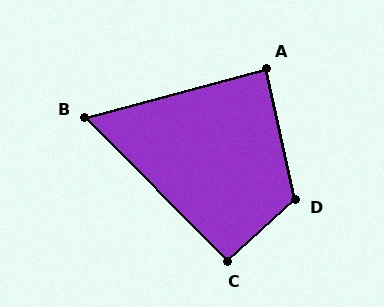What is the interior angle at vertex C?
Approximately 93 degrees (approximately right).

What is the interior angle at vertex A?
Approximately 87 degrees (approximately right).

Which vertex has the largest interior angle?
D, at approximately 120 degrees.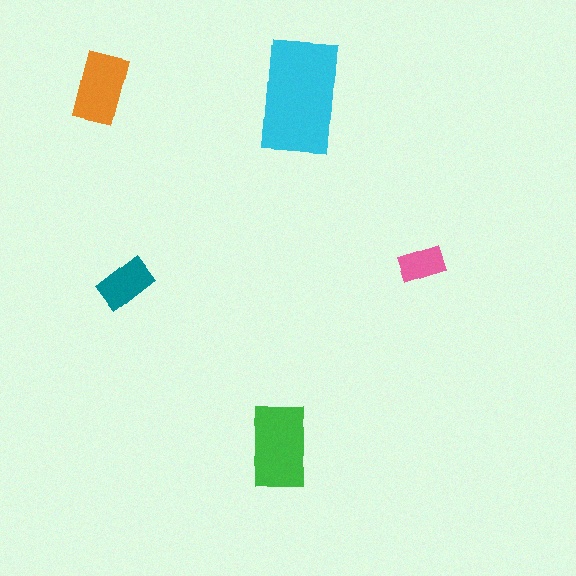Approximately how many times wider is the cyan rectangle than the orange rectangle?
About 1.5 times wider.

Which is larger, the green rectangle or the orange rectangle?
The green one.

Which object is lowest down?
The green rectangle is bottommost.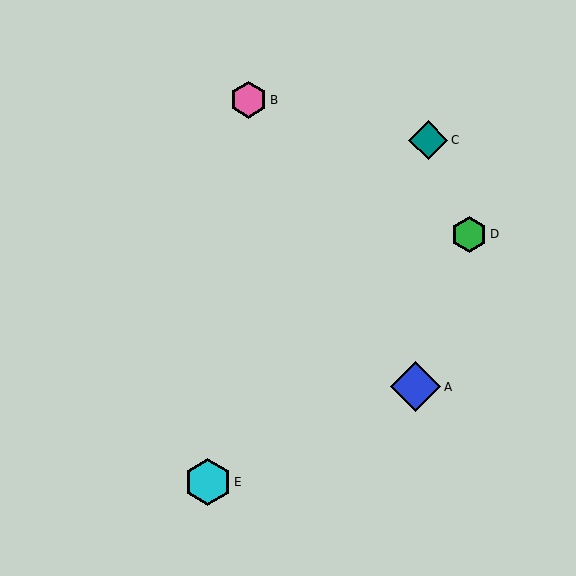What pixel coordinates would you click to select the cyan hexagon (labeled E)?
Click at (208, 482) to select the cyan hexagon E.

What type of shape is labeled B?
Shape B is a pink hexagon.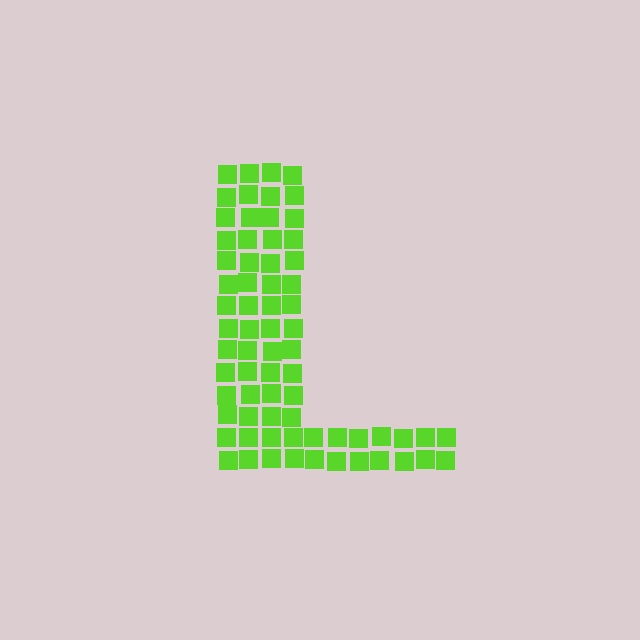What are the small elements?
The small elements are squares.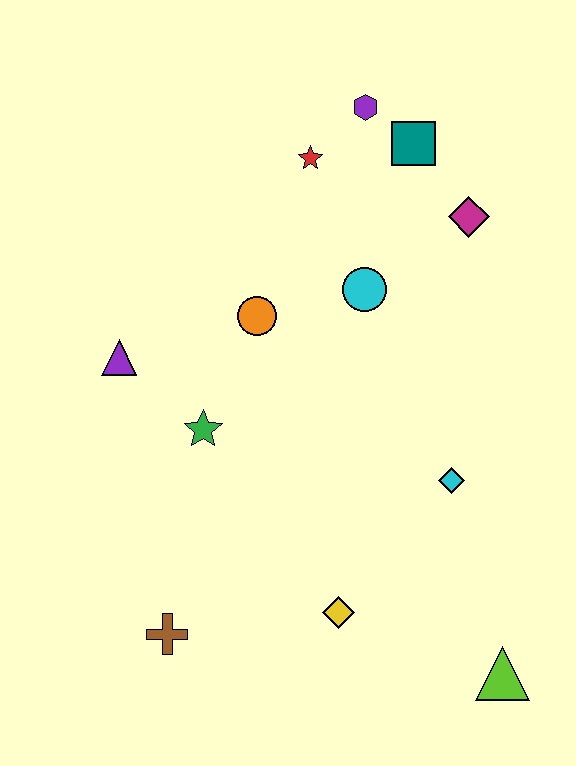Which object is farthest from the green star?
The lime triangle is farthest from the green star.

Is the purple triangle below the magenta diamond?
Yes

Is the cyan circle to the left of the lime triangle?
Yes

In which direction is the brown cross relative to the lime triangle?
The brown cross is to the left of the lime triangle.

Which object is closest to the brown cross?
The yellow diamond is closest to the brown cross.